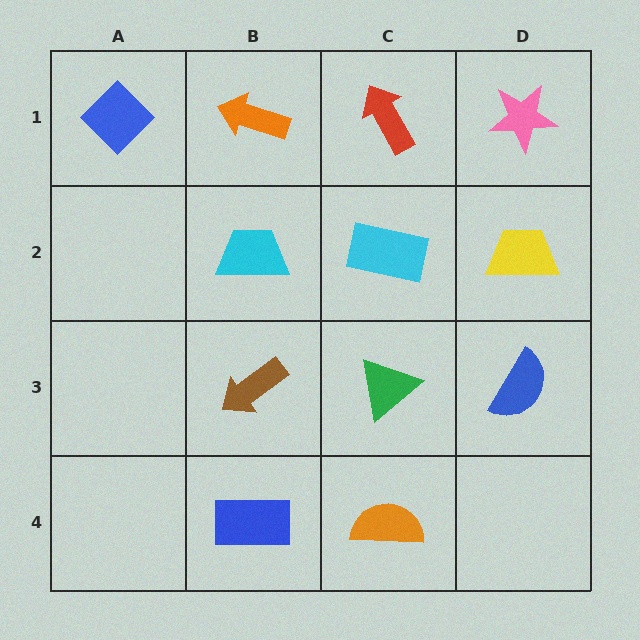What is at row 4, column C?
An orange semicircle.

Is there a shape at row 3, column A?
No, that cell is empty.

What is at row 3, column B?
A brown arrow.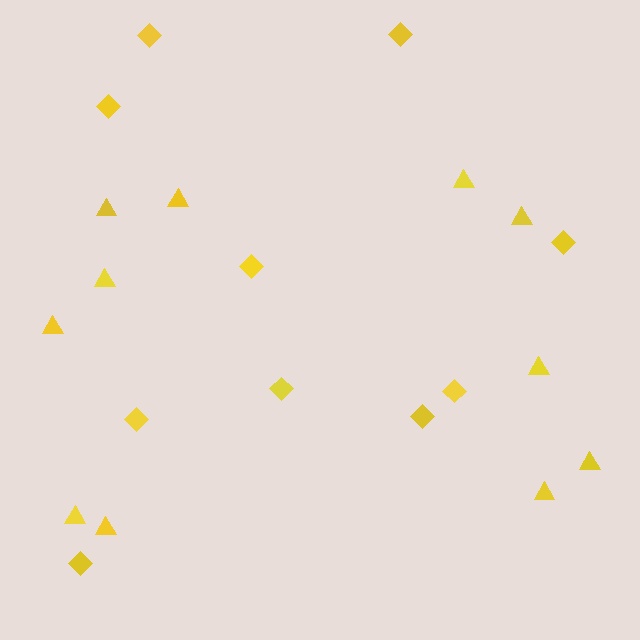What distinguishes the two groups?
There are 2 groups: one group of triangles (11) and one group of diamonds (10).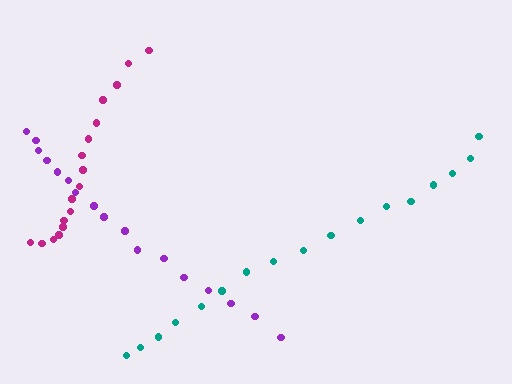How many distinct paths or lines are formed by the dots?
There are 3 distinct paths.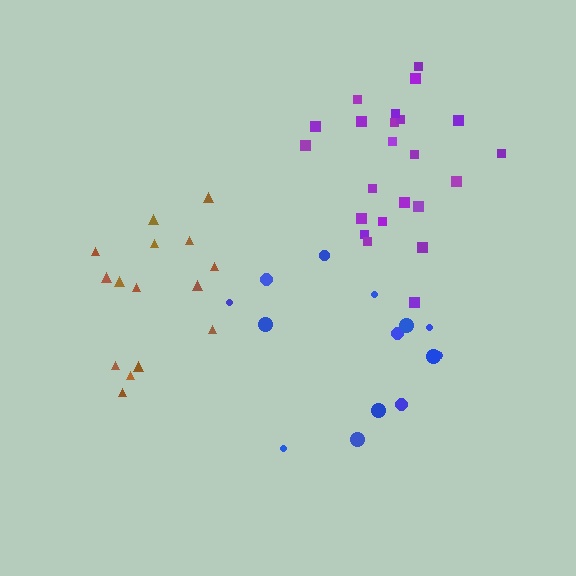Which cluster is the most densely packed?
Purple.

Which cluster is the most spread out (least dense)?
Brown.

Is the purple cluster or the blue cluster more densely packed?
Purple.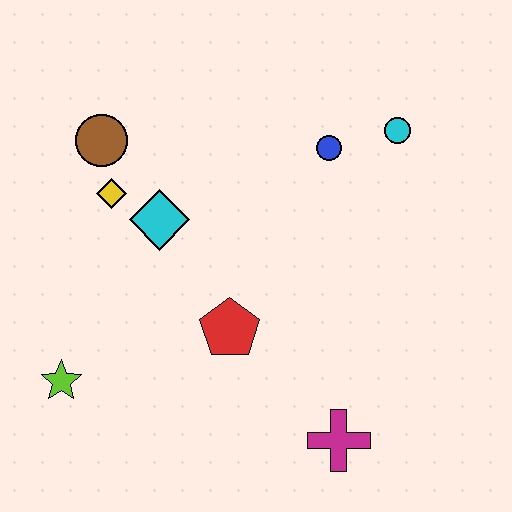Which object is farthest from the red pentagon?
The cyan circle is farthest from the red pentagon.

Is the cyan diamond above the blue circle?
No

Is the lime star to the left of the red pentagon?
Yes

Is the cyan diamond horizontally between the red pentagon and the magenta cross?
No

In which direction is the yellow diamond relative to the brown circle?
The yellow diamond is below the brown circle.